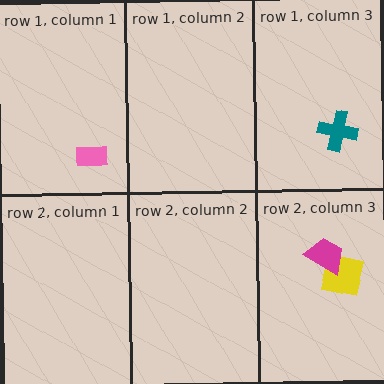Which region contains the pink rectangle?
The row 1, column 1 region.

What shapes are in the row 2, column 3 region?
The yellow square, the magenta trapezoid.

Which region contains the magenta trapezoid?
The row 2, column 3 region.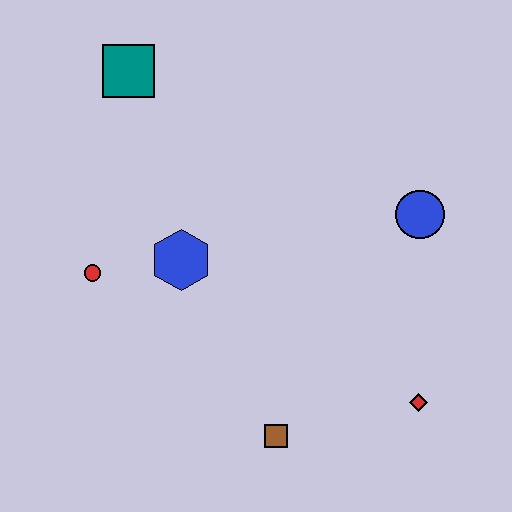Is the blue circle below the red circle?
No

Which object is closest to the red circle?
The blue hexagon is closest to the red circle.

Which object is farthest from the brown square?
The teal square is farthest from the brown square.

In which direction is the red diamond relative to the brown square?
The red diamond is to the right of the brown square.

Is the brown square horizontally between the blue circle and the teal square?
Yes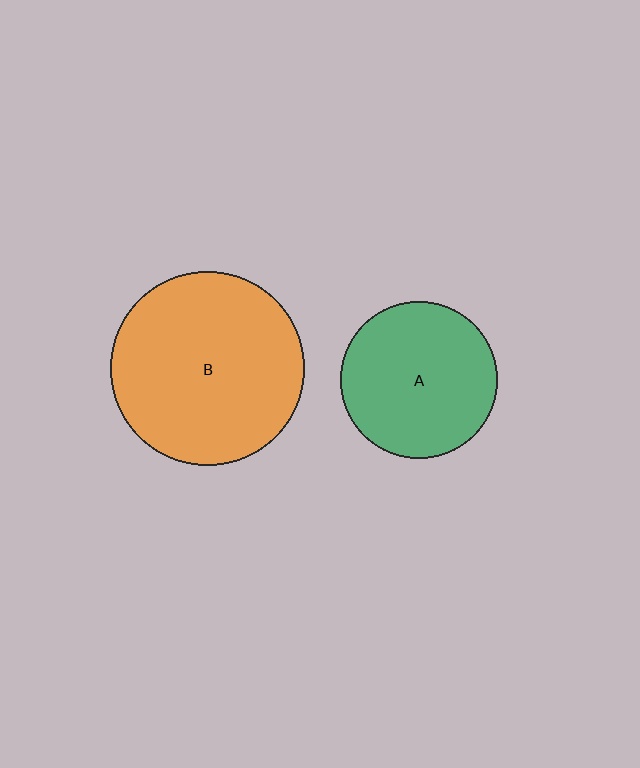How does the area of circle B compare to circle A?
Approximately 1.5 times.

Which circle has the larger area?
Circle B (orange).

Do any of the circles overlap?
No, none of the circles overlap.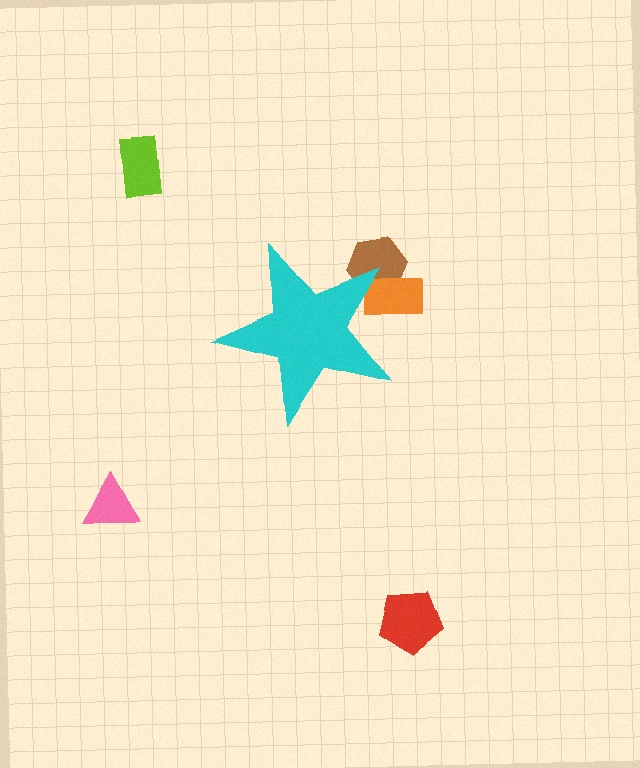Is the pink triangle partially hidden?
No, the pink triangle is fully visible.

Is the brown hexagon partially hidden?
Yes, the brown hexagon is partially hidden behind the cyan star.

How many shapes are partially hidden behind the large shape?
2 shapes are partially hidden.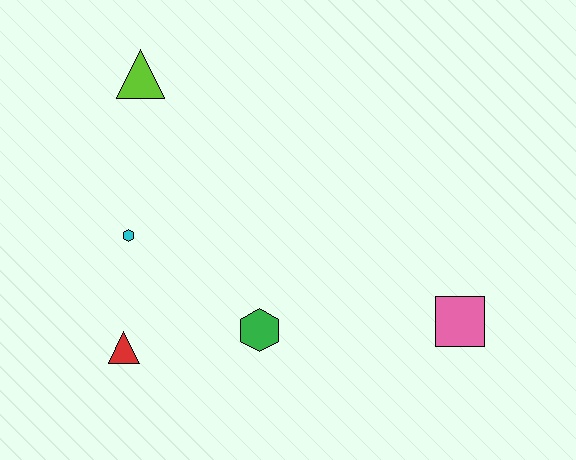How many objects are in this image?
There are 5 objects.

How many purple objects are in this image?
There are no purple objects.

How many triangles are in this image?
There are 2 triangles.